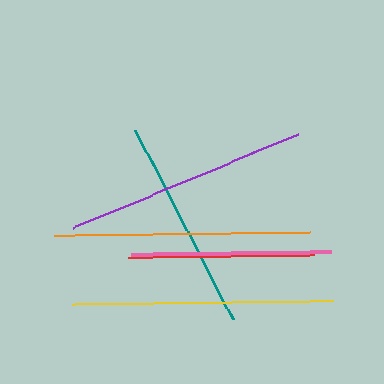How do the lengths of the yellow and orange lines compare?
The yellow and orange lines are approximately the same length.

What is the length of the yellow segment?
The yellow segment is approximately 261 pixels long.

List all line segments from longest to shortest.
From longest to shortest: yellow, orange, purple, teal, pink, red.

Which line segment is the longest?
The yellow line is the longest at approximately 261 pixels.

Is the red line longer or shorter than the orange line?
The orange line is longer than the red line.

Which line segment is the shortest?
The red line is the shortest at approximately 186 pixels.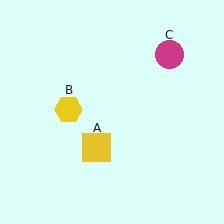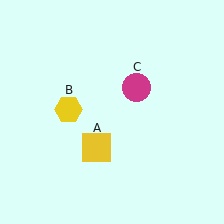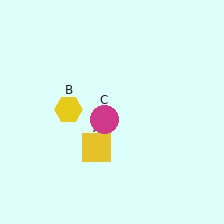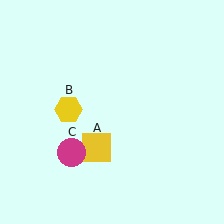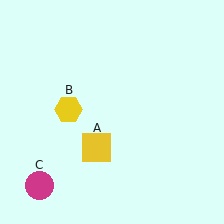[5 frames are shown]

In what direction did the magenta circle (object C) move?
The magenta circle (object C) moved down and to the left.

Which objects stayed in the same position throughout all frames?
Yellow square (object A) and yellow hexagon (object B) remained stationary.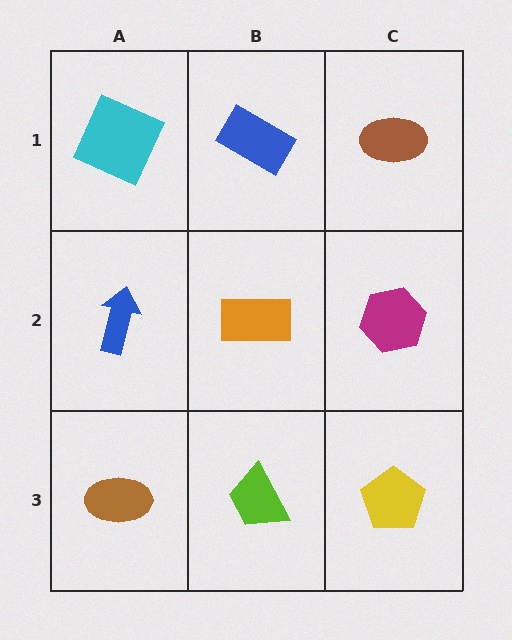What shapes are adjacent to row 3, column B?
An orange rectangle (row 2, column B), a brown ellipse (row 3, column A), a yellow pentagon (row 3, column C).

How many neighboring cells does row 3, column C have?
2.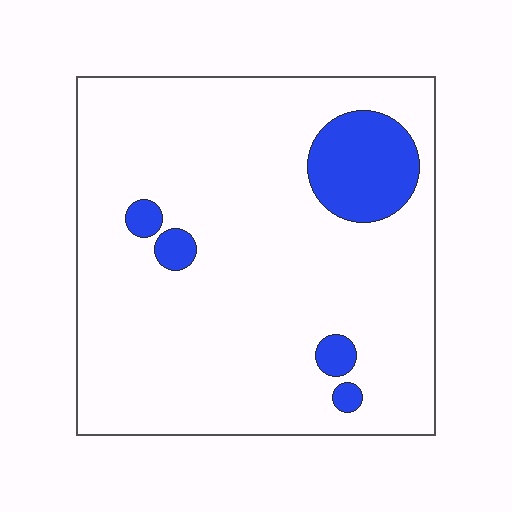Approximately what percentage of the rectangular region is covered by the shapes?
Approximately 10%.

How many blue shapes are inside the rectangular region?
5.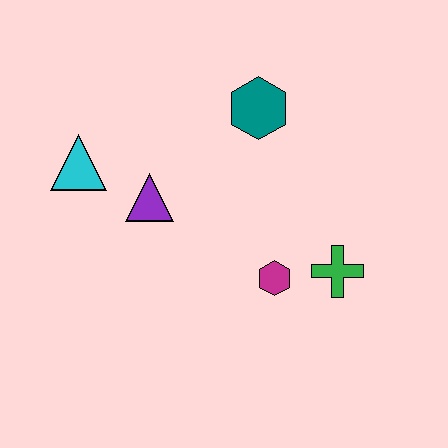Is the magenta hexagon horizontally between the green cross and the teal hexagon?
Yes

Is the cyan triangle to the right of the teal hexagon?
No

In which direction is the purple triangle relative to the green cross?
The purple triangle is to the left of the green cross.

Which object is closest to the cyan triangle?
The purple triangle is closest to the cyan triangle.